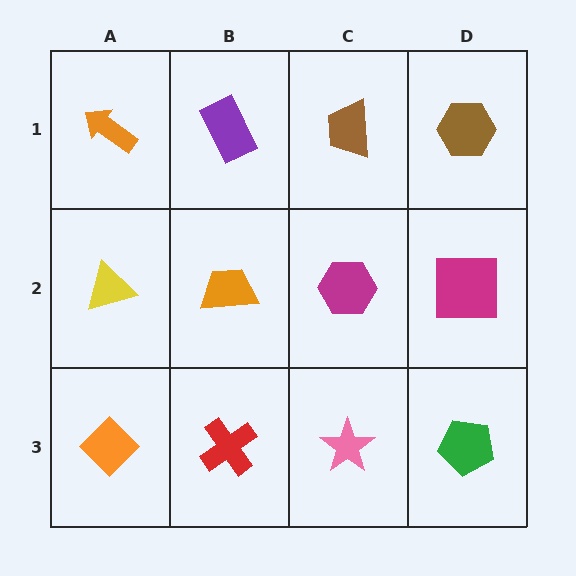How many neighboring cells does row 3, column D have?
2.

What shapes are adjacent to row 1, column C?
A magenta hexagon (row 2, column C), a purple rectangle (row 1, column B), a brown hexagon (row 1, column D).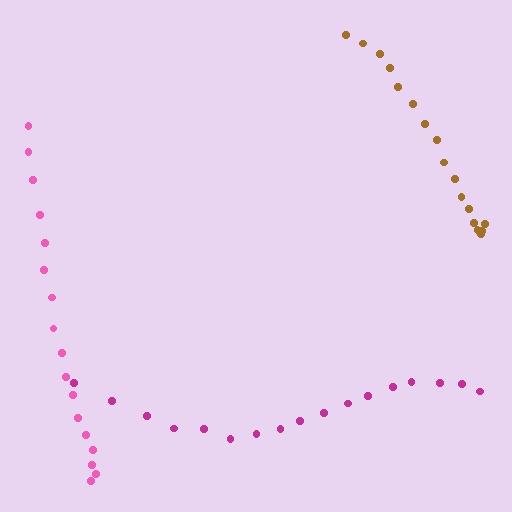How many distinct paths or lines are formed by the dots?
There are 3 distinct paths.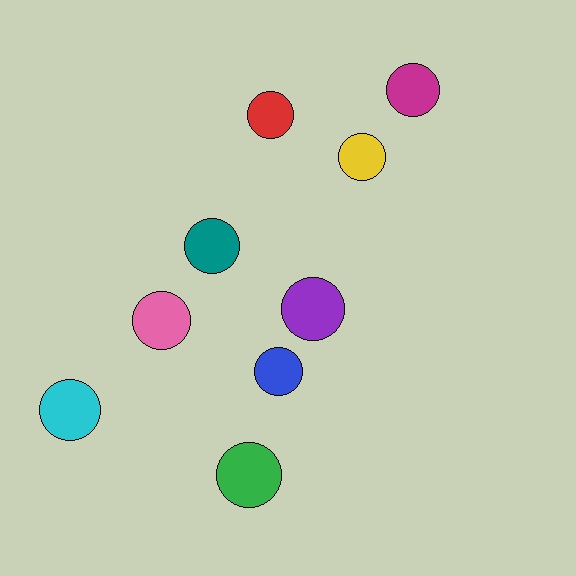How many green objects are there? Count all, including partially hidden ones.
There is 1 green object.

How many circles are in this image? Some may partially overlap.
There are 9 circles.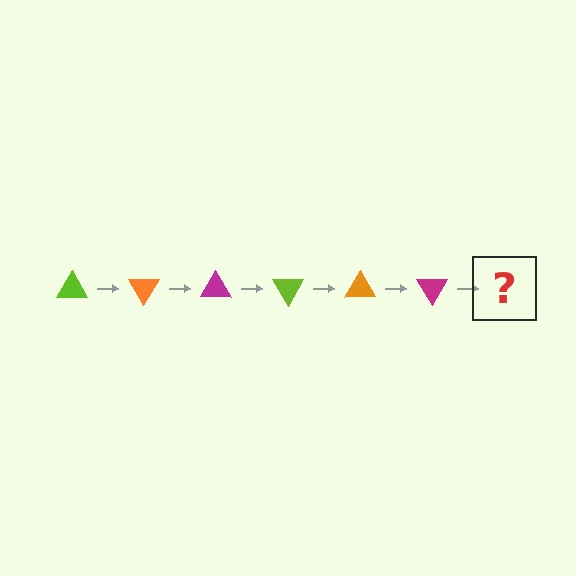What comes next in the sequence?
The next element should be a lime triangle, rotated 360 degrees from the start.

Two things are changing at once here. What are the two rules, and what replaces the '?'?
The two rules are that it rotates 60 degrees each step and the color cycles through lime, orange, and magenta. The '?' should be a lime triangle, rotated 360 degrees from the start.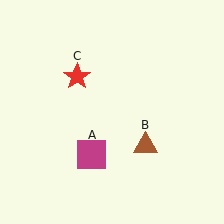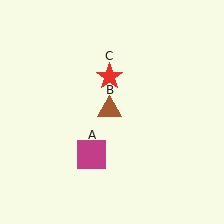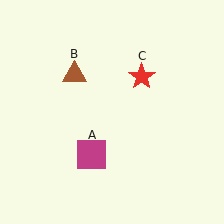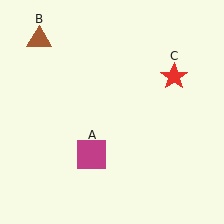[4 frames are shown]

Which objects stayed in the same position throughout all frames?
Magenta square (object A) remained stationary.